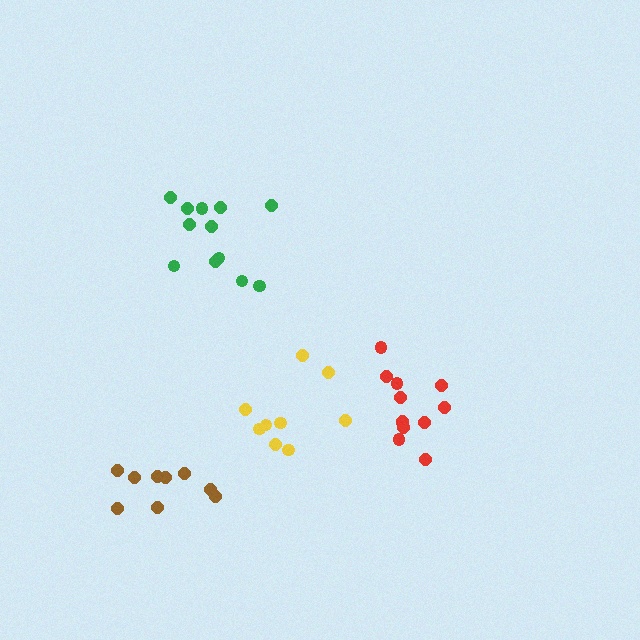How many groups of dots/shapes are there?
There are 4 groups.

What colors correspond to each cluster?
The clusters are colored: yellow, red, green, brown.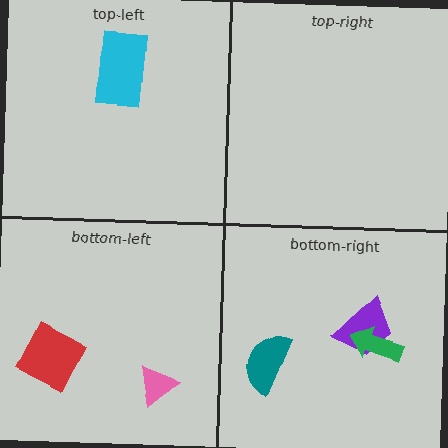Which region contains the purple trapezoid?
The bottom-right region.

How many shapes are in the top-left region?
1.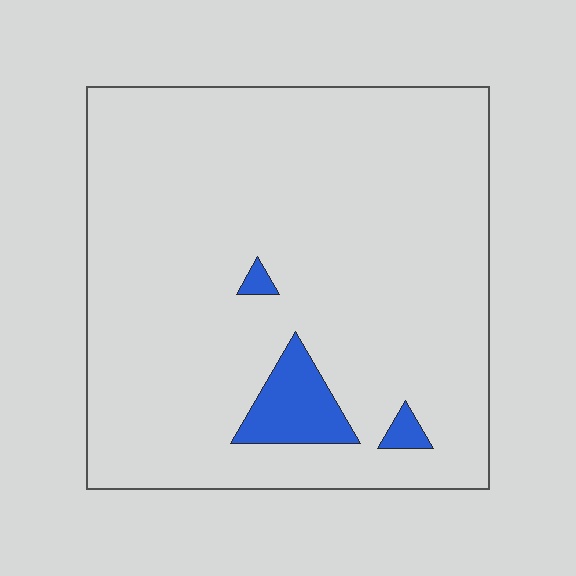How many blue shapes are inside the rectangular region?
3.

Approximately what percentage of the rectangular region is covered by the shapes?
Approximately 5%.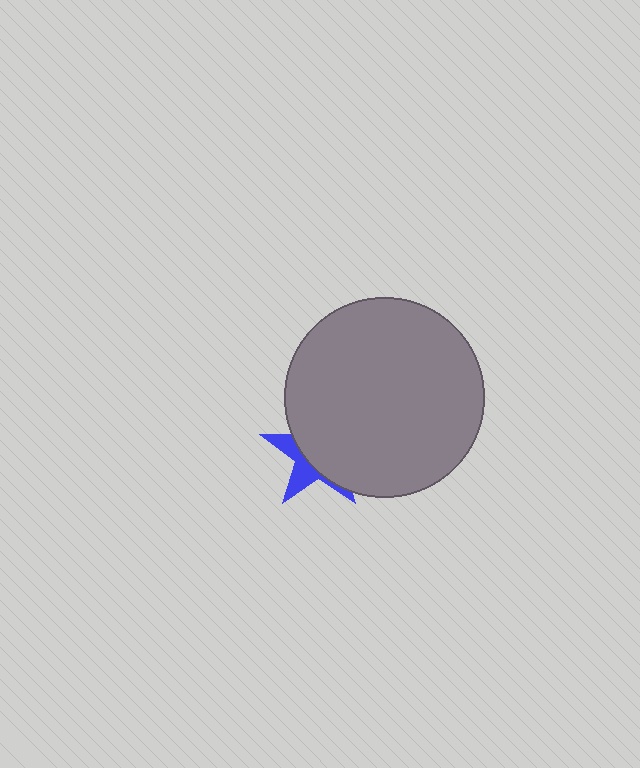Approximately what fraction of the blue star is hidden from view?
Roughly 67% of the blue star is hidden behind the gray circle.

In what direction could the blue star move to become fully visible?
The blue star could move toward the lower-left. That would shift it out from behind the gray circle entirely.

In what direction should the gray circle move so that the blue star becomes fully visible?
The gray circle should move toward the upper-right. That is the shortest direction to clear the overlap and leave the blue star fully visible.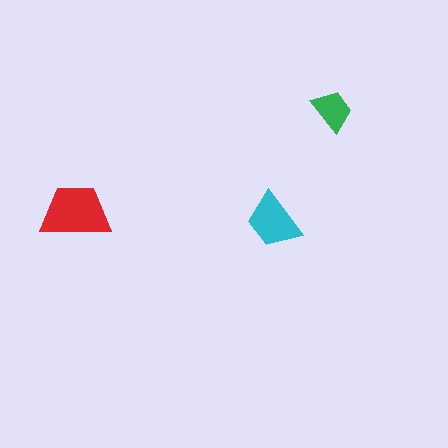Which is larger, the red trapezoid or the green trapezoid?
The red one.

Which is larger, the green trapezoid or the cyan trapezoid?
The cyan one.